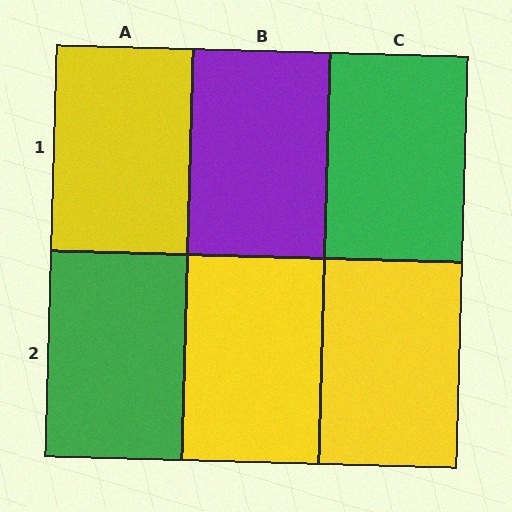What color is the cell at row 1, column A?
Yellow.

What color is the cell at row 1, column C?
Green.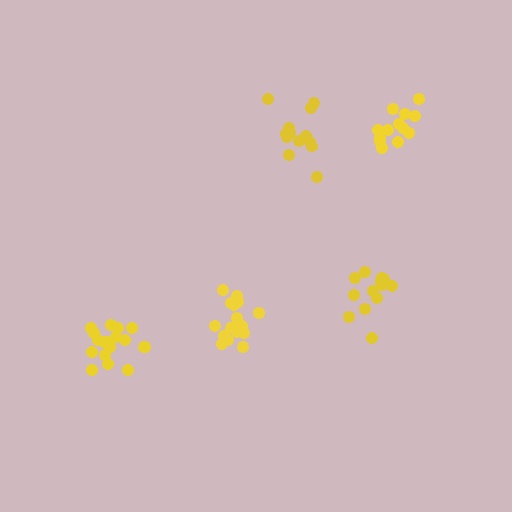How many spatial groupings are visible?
There are 5 spatial groupings.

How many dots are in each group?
Group 1: 18 dots, Group 2: 14 dots, Group 3: 18 dots, Group 4: 13 dots, Group 5: 14 dots (77 total).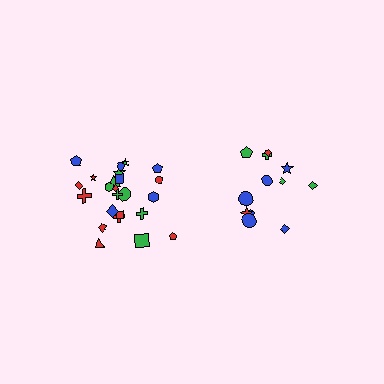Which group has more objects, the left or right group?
The left group.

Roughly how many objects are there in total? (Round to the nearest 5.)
Roughly 35 objects in total.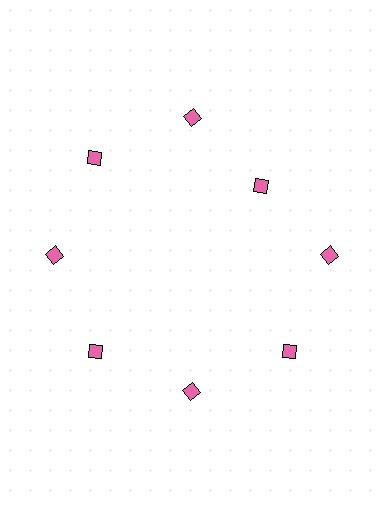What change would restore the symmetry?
The symmetry would be restored by moving it outward, back onto the ring so that all 8 diamonds sit at equal angles and equal distance from the center.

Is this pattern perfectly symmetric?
No. The 8 pink diamonds are arranged in a ring, but one element near the 2 o'clock position is pulled inward toward the center, breaking the 8-fold rotational symmetry.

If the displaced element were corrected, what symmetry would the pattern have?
It would have 8-fold rotational symmetry — the pattern would map onto itself every 45 degrees.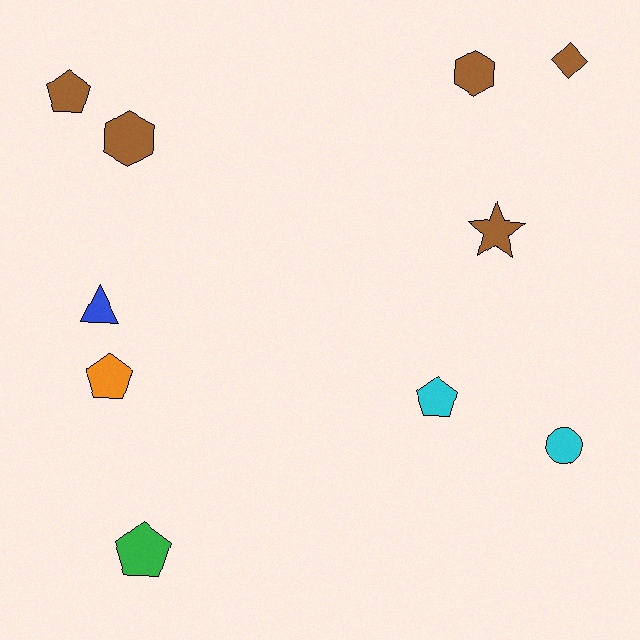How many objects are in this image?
There are 10 objects.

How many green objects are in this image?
There is 1 green object.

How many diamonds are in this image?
There is 1 diamond.